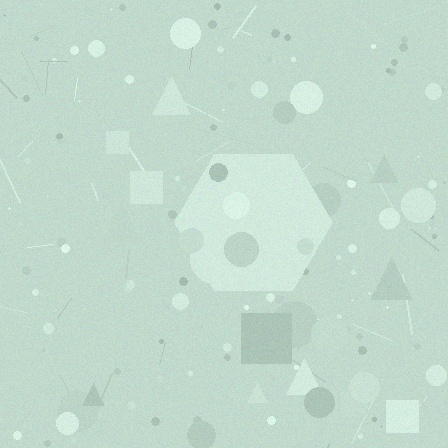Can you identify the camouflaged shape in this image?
The camouflaged shape is a hexagon.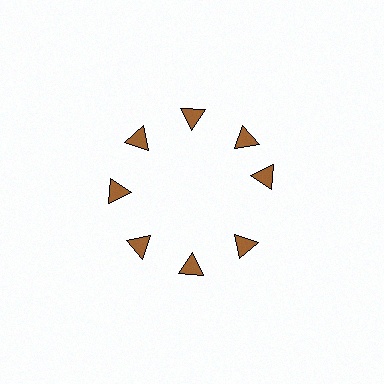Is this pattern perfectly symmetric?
No. The 8 brown triangles are arranged in a ring, but one element near the 3 o'clock position is rotated out of alignment along the ring, breaking the 8-fold rotational symmetry.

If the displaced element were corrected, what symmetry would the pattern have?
It would have 8-fold rotational symmetry — the pattern would map onto itself every 45 degrees.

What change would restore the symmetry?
The symmetry would be restored by rotating it back into even spacing with its neighbors so that all 8 triangles sit at equal angles and equal distance from the center.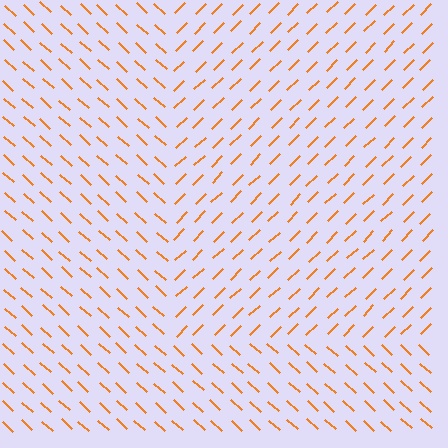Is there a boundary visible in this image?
Yes, there is a texture boundary formed by a change in line orientation.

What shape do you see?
I see a rectangle.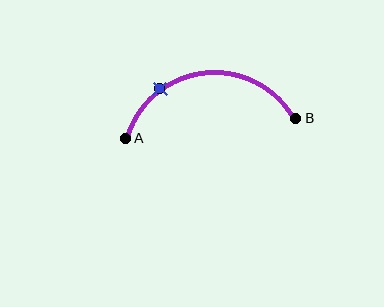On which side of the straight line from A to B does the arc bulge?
The arc bulges above the straight line connecting A and B.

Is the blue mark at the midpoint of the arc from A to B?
No. The blue mark lies on the arc but is closer to endpoint A. The arc midpoint would be at the point on the curve equidistant along the arc from both A and B.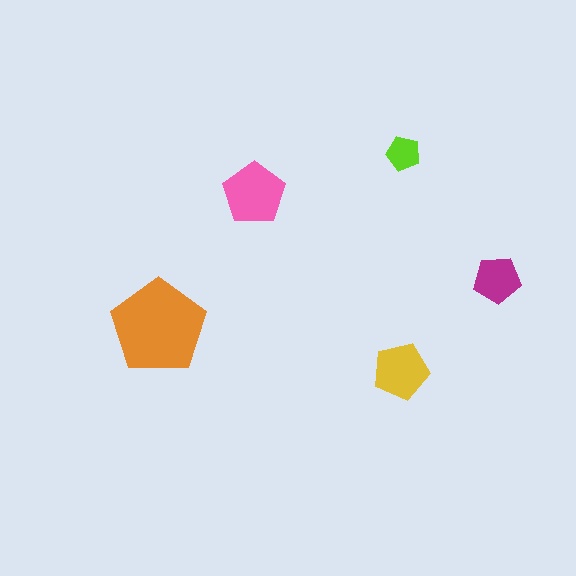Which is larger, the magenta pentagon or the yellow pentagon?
The yellow one.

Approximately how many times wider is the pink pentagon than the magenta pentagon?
About 1.5 times wider.